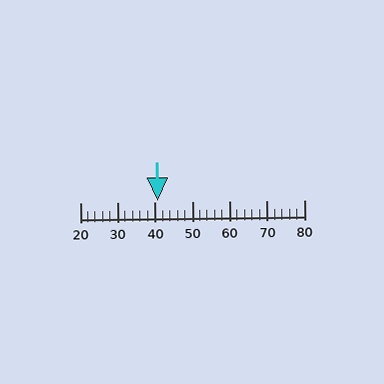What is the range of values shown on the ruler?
The ruler shows values from 20 to 80.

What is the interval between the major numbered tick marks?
The major tick marks are spaced 10 units apart.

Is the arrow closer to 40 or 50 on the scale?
The arrow is closer to 40.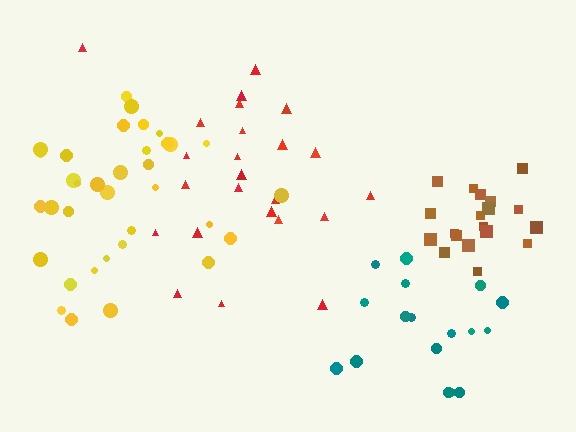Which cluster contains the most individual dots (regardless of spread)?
Yellow (35).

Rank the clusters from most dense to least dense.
brown, yellow, red, teal.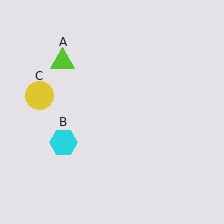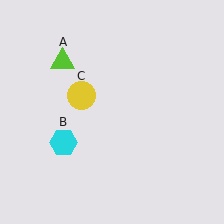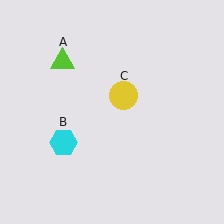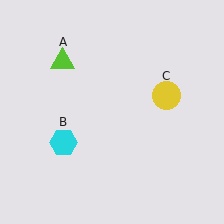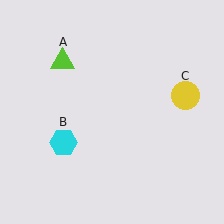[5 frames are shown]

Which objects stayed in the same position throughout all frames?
Lime triangle (object A) and cyan hexagon (object B) remained stationary.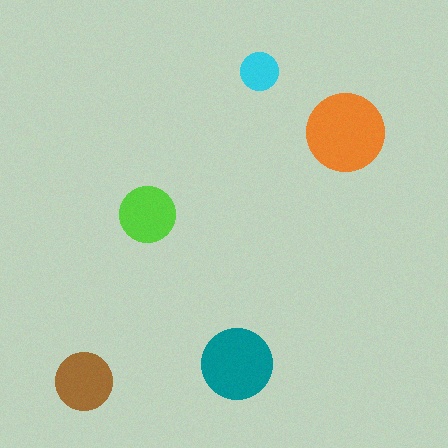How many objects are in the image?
There are 5 objects in the image.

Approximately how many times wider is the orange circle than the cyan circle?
About 2 times wider.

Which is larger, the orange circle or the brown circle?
The orange one.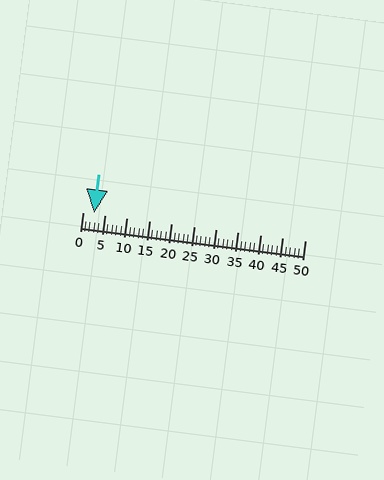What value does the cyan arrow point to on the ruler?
The cyan arrow points to approximately 3.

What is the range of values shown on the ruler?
The ruler shows values from 0 to 50.